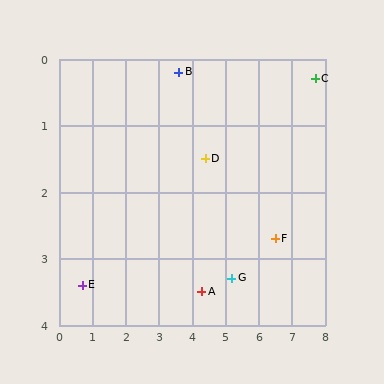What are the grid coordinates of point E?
Point E is at approximately (0.7, 3.4).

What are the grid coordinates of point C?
Point C is at approximately (7.7, 0.3).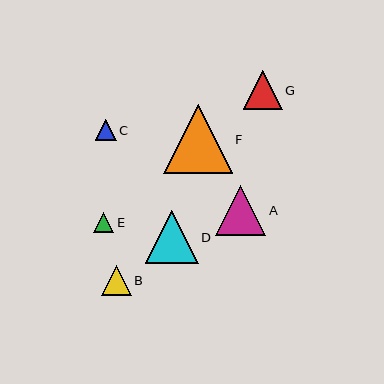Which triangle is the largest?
Triangle F is the largest with a size of approximately 69 pixels.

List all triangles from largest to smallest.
From largest to smallest: F, D, A, G, B, C, E.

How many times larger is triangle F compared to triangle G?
Triangle F is approximately 1.8 times the size of triangle G.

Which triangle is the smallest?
Triangle E is the smallest with a size of approximately 20 pixels.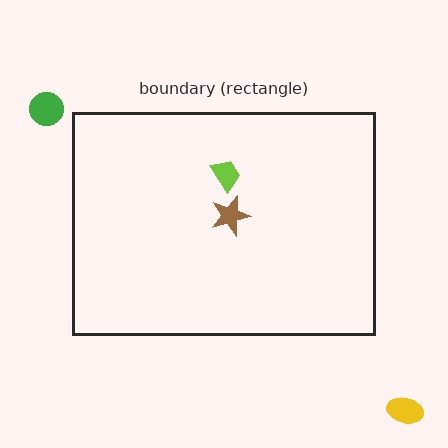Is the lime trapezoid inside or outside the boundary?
Inside.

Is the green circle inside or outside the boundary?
Outside.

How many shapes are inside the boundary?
2 inside, 2 outside.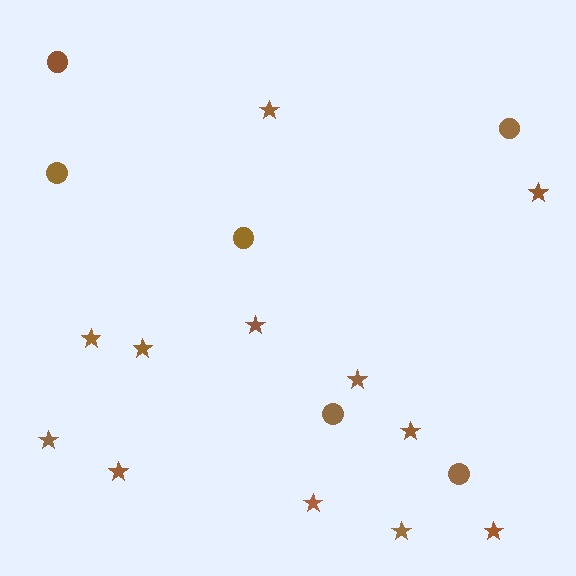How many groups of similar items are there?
There are 2 groups: one group of stars (12) and one group of circles (6).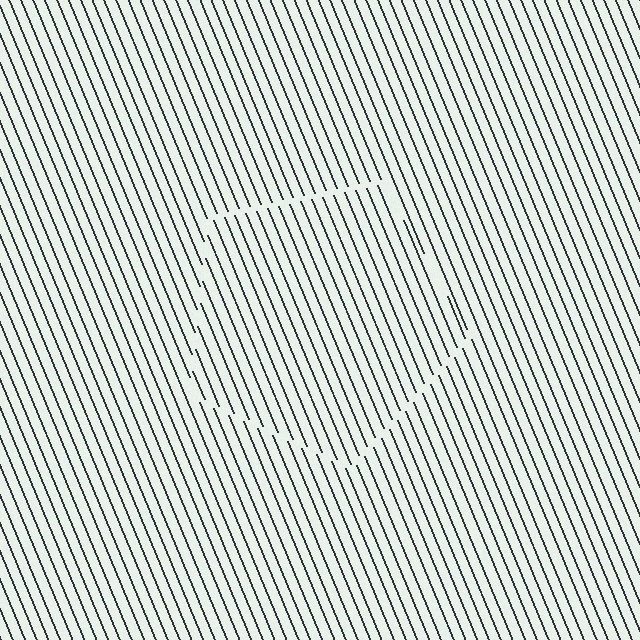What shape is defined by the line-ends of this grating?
An illusory pentagon. The interior of the shape contains the same grating, shifted by half a period — the contour is defined by the phase discontinuity where line-ends from the inner and outer gratings abut.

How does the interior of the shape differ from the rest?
The interior of the shape contains the same grating, shifted by half a period — the contour is defined by the phase discontinuity where line-ends from the inner and outer gratings abut.